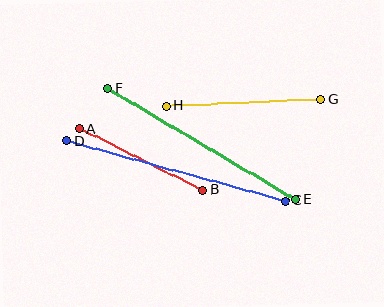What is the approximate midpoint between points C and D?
The midpoint is at approximately (176, 171) pixels.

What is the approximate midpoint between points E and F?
The midpoint is at approximately (202, 144) pixels.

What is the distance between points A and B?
The distance is approximately 138 pixels.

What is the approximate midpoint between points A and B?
The midpoint is at approximately (141, 159) pixels.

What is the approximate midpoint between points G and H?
The midpoint is at approximately (243, 103) pixels.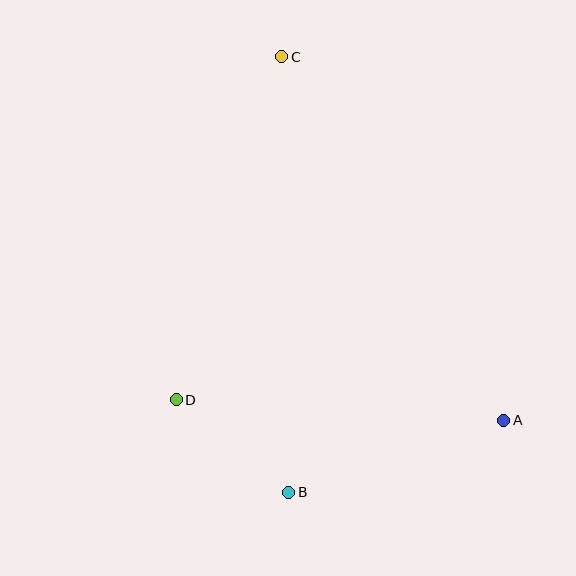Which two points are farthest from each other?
Points B and C are farthest from each other.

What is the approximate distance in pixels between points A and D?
The distance between A and D is approximately 328 pixels.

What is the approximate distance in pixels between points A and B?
The distance between A and B is approximately 226 pixels.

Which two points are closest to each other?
Points B and D are closest to each other.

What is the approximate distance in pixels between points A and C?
The distance between A and C is approximately 426 pixels.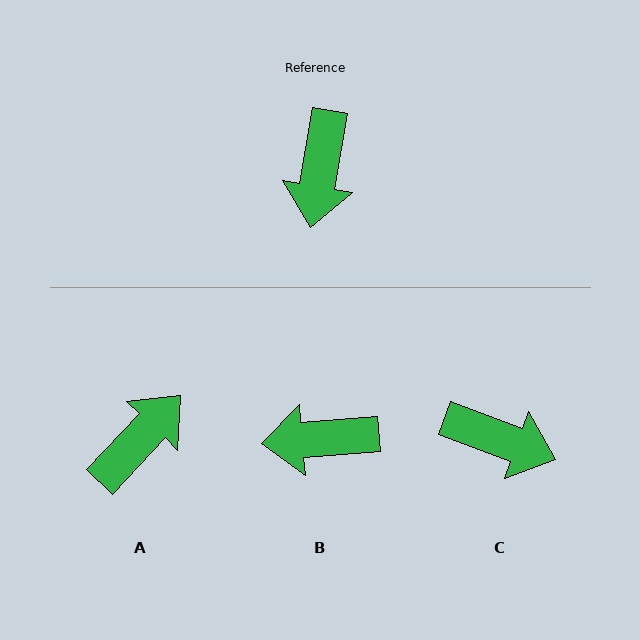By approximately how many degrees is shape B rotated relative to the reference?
Approximately 76 degrees clockwise.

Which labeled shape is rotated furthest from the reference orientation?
A, about 146 degrees away.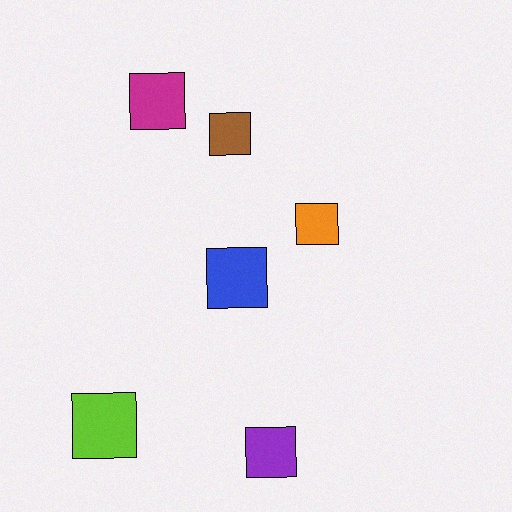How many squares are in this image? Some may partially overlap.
There are 6 squares.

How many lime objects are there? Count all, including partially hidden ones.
There is 1 lime object.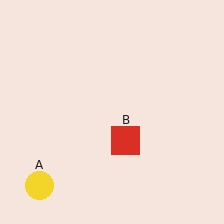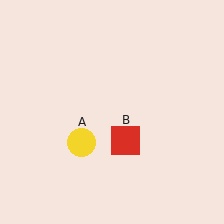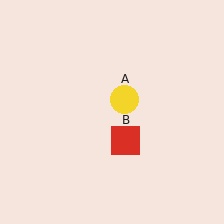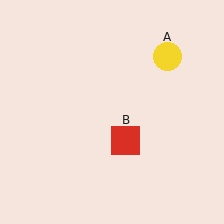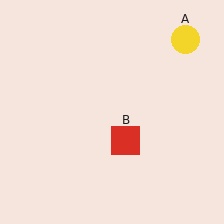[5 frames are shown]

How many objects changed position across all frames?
1 object changed position: yellow circle (object A).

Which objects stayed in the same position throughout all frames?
Red square (object B) remained stationary.